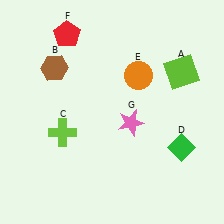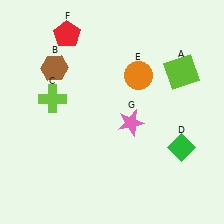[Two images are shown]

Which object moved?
The lime cross (C) moved up.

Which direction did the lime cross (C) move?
The lime cross (C) moved up.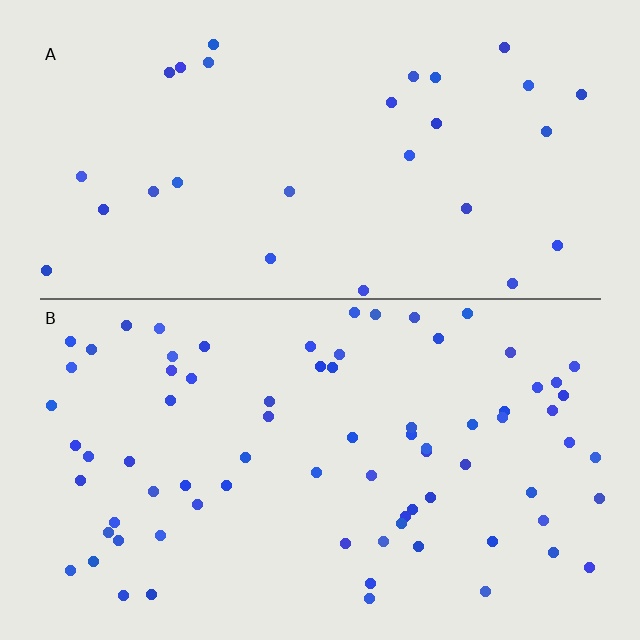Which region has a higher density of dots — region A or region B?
B (the bottom).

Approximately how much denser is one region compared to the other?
Approximately 2.6× — region B over region A.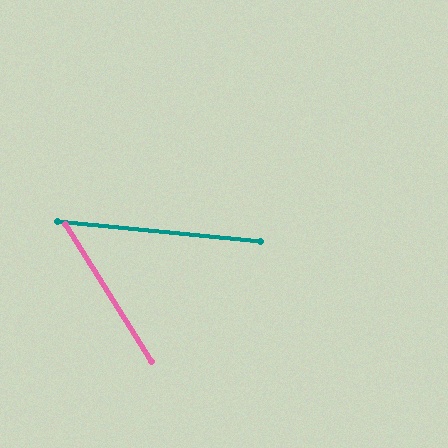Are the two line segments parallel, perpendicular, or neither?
Neither parallel nor perpendicular — they differ by about 52°.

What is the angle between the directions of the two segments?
Approximately 52 degrees.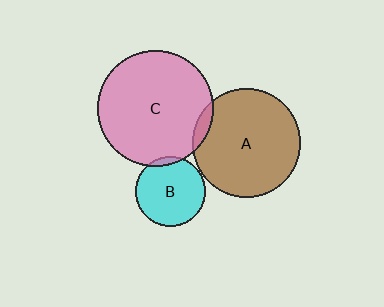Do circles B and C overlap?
Yes.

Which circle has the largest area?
Circle C (pink).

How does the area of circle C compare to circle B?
Approximately 2.8 times.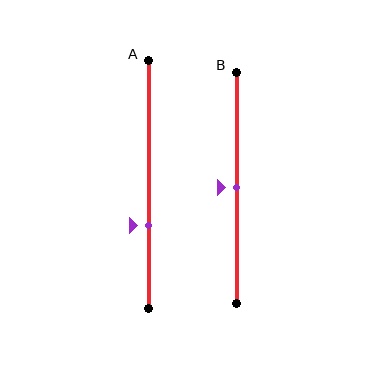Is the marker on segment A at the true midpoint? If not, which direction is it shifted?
No, the marker on segment A is shifted downward by about 16% of the segment length.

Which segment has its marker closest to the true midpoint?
Segment B has its marker closest to the true midpoint.